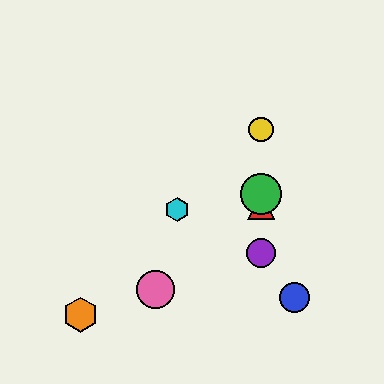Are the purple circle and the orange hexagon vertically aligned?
No, the purple circle is at x≈261 and the orange hexagon is at x≈80.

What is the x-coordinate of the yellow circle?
The yellow circle is at x≈261.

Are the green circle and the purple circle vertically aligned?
Yes, both are at x≈261.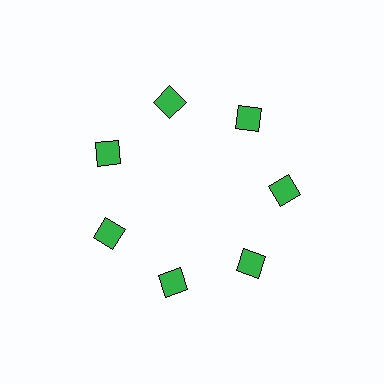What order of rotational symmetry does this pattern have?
This pattern has 7-fold rotational symmetry.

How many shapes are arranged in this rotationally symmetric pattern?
There are 7 shapes, arranged in 7 groups of 1.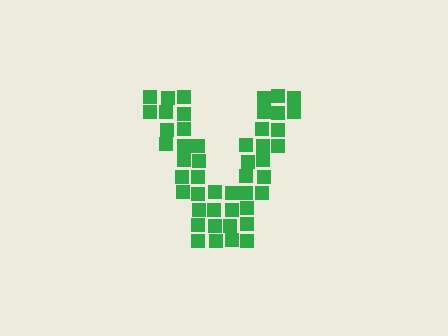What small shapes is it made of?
It is made of small squares.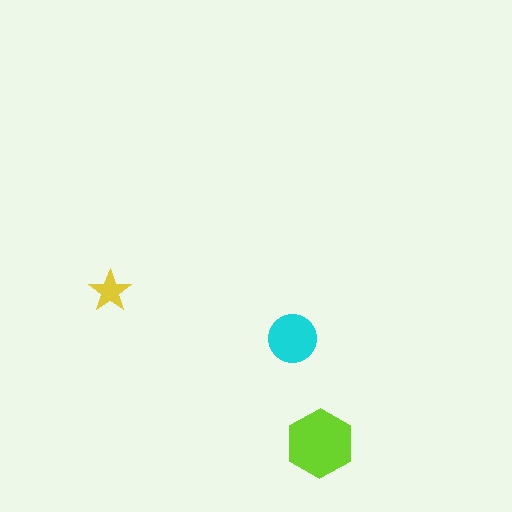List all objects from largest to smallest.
The lime hexagon, the cyan circle, the yellow star.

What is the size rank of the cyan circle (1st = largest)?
2nd.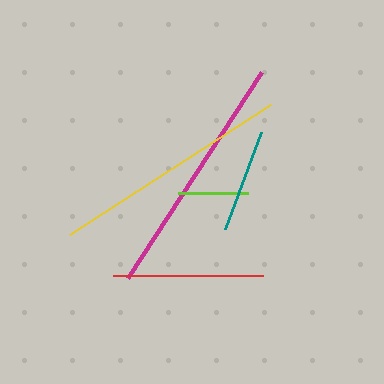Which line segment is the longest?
The magenta line is the longest at approximately 245 pixels.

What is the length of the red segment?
The red segment is approximately 150 pixels long.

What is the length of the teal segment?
The teal segment is approximately 104 pixels long.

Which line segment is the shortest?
The lime line is the shortest at approximately 70 pixels.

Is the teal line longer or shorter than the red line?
The red line is longer than the teal line.